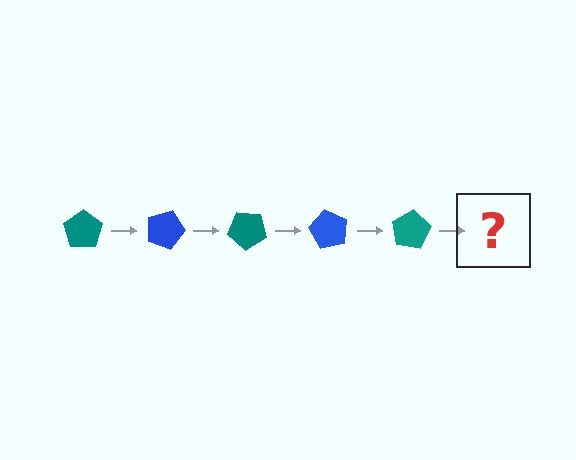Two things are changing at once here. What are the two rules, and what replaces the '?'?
The two rules are that it rotates 20 degrees each step and the color cycles through teal and blue. The '?' should be a blue pentagon, rotated 100 degrees from the start.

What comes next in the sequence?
The next element should be a blue pentagon, rotated 100 degrees from the start.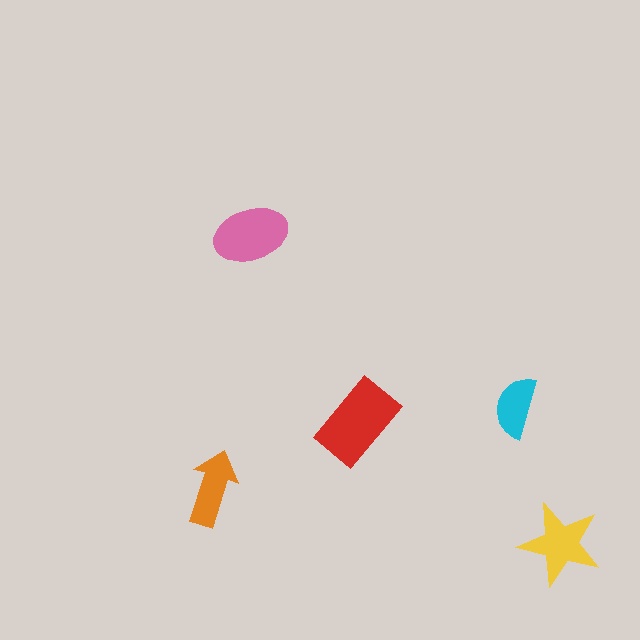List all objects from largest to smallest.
The red rectangle, the pink ellipse, the yellow star, the orange arrow, the cyan semicircle.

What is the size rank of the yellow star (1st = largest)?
3rd.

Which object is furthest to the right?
The yellow star is rightmost.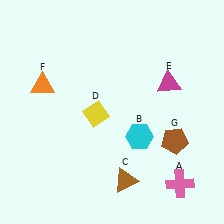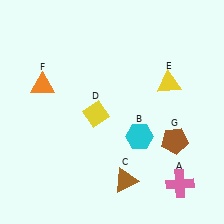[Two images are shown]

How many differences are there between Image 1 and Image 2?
There is 1 difference between the two images.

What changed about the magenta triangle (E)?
In Image 1, E is magenta. In Image 2, it changed to yellow.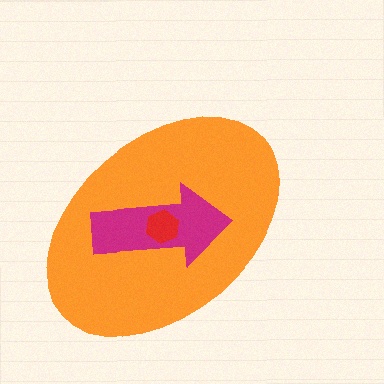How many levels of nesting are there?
3.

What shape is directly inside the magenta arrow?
The red hexagon.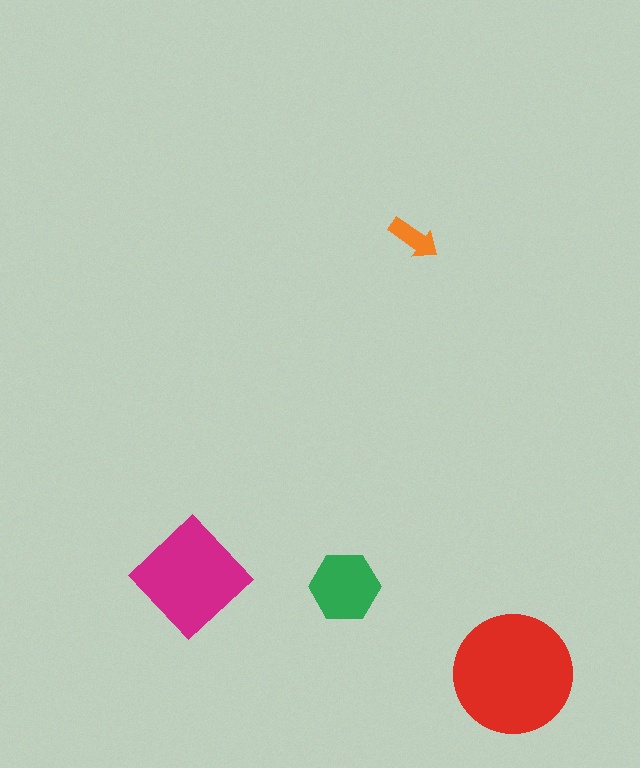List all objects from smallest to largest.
The orange arrow, the green hexagon, the magenta diamond, the red circle.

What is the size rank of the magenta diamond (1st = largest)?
2nd.